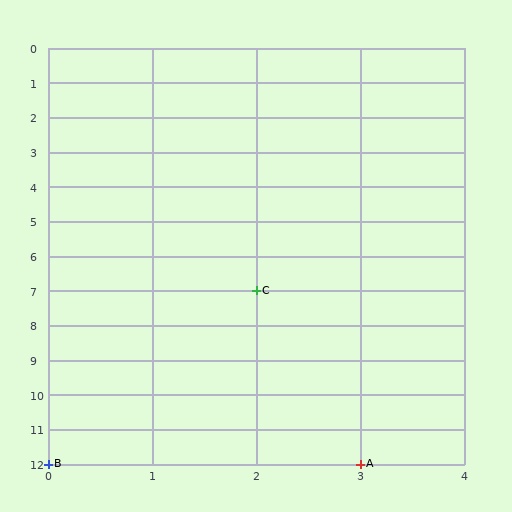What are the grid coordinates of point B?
Point B is at grid coordinates (0, 12).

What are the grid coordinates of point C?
Point C is at grid coordinates (2, 7).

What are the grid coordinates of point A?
Point A is at grid coordinates (3, 12).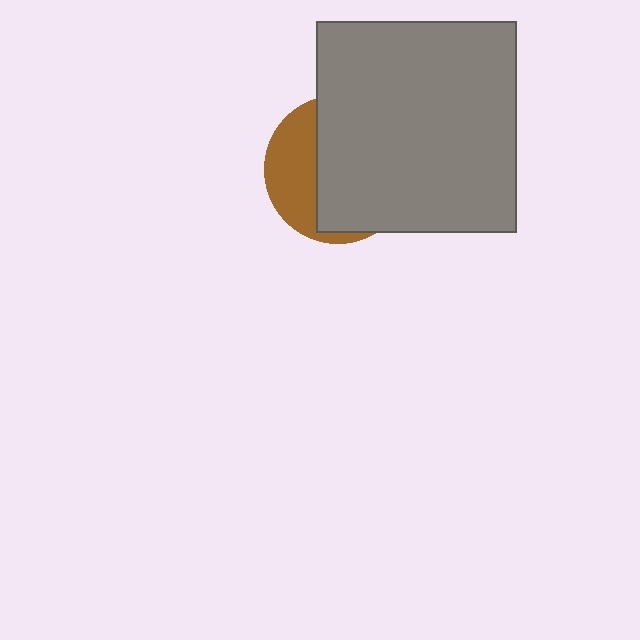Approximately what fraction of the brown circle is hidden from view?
Roughly 66% of the brown circle is hidden behind the gray rectangle.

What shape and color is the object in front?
The object in front is a gray rectangle.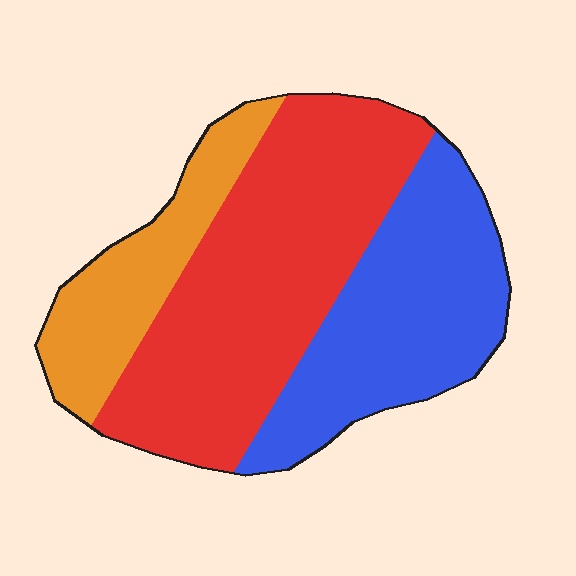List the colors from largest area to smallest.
From largest to smallest: red, blue, orange.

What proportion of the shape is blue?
Blue takes up about one third (1/3) of the shape.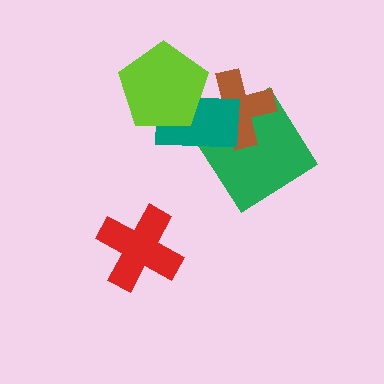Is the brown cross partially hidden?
Yes, it is partially covered by another shape.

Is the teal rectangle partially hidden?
Yes, it is partially covered by another shape.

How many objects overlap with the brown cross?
3 objects overlap with the brown cross.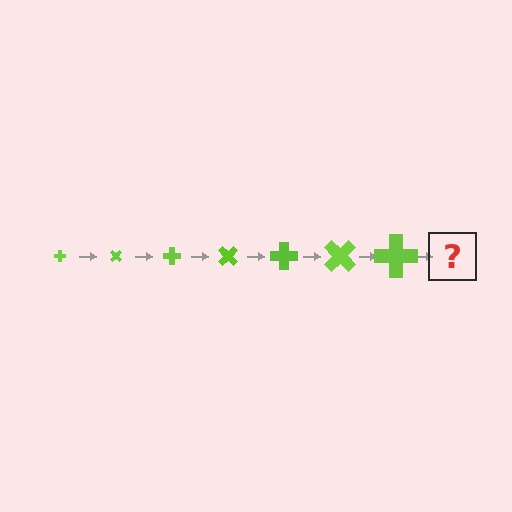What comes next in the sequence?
The next element should be a cross, larger than the previous one and rotated 315 degrees from the start.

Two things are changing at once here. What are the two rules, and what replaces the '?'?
The two rules are that the cross grows larger each step and it rotates 45 degrees each step. The '?' should be a cross, larger than the previous one and rotated 315 degrees from the start.